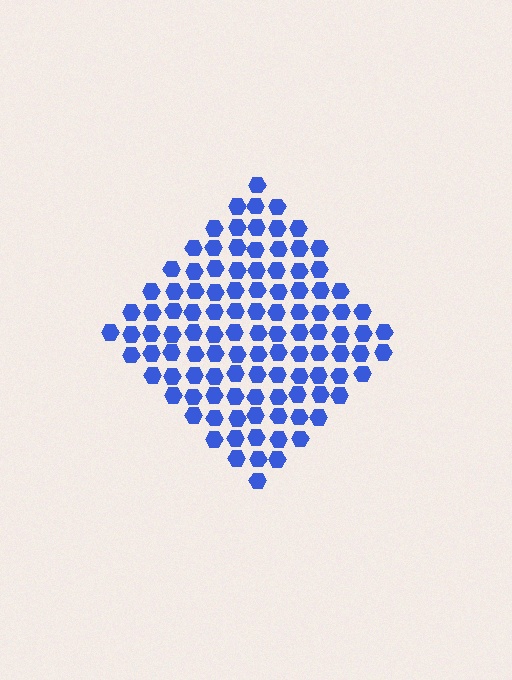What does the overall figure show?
The overall figure shows a diamond.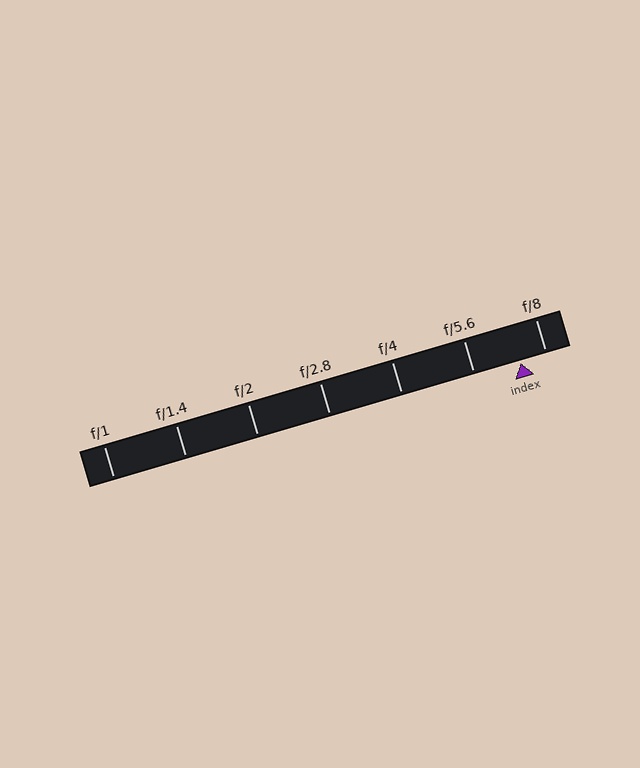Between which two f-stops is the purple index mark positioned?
The index mark is between f/5.6 and f/8.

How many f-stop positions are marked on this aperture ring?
There are 7 f-stop positions marked.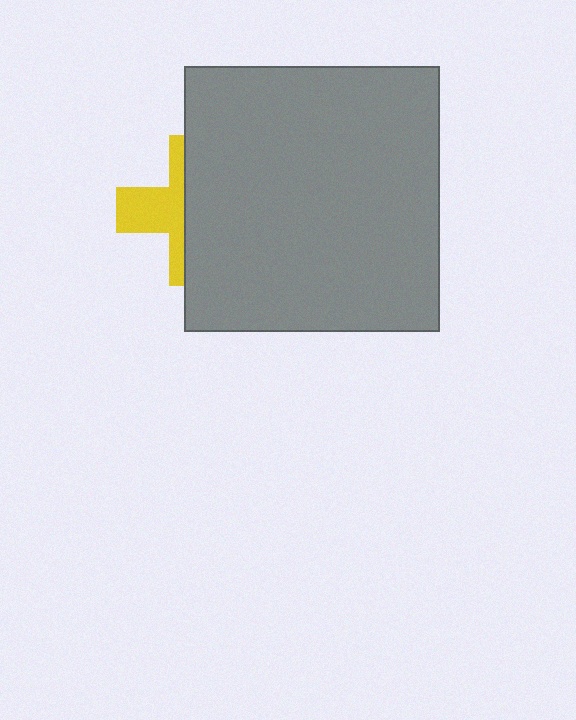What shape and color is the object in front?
The object in front is a gray rectangle.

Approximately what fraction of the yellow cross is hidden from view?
Roughly 61% of the yellow cross is hidden behind the gray rectangle.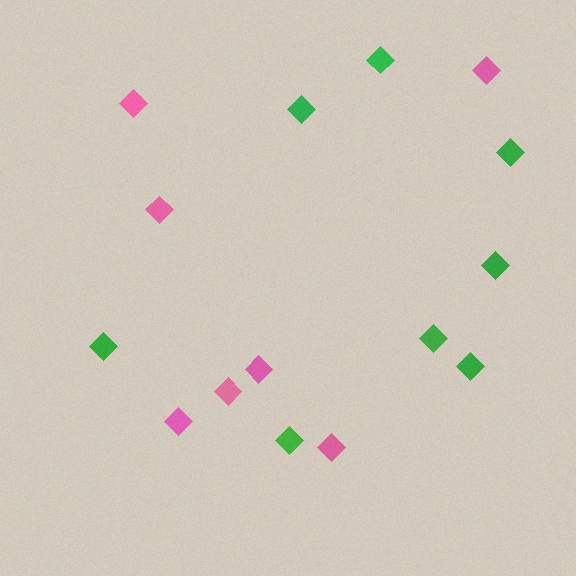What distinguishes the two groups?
There are 2 groups: one group of pink diamonds (7) and one group of green diamonds (8).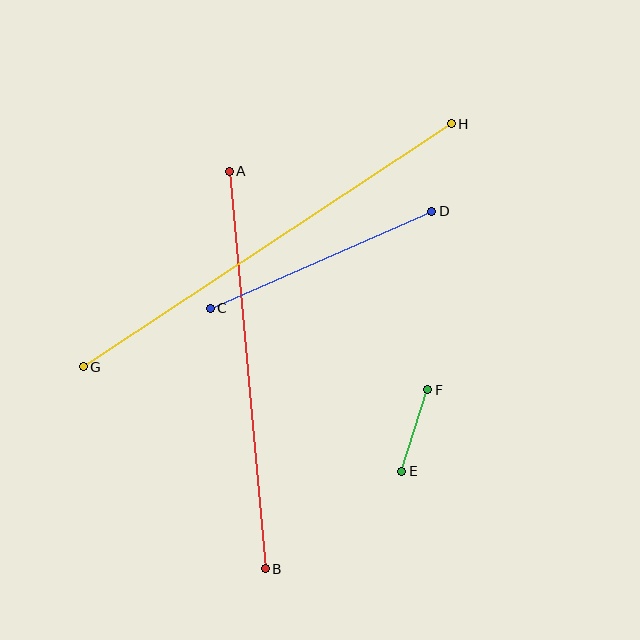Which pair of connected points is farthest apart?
Points G and H are farthest apart.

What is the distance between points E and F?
The distance is approximately 85 pixels.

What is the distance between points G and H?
The distance is approximately 441 pixels.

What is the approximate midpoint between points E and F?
The midpoint is at approximately (415, 431) pixels.